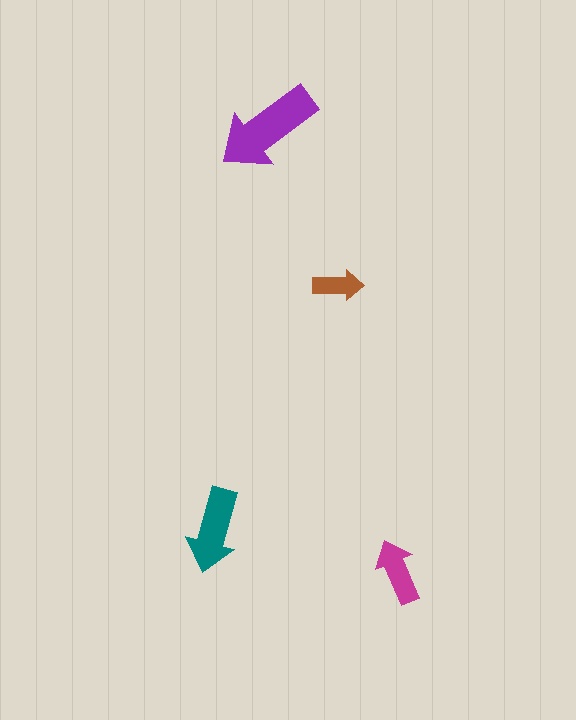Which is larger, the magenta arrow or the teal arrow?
The teal one.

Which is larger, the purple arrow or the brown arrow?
The purple one.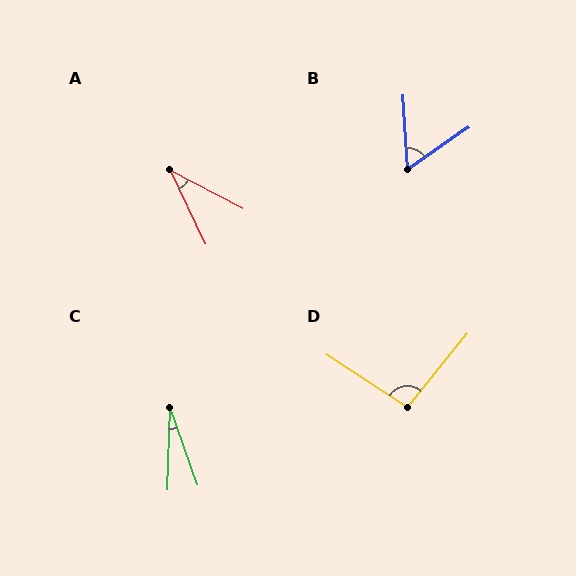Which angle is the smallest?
C, at approximately 21 degrees.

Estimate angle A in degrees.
Approximately 37 degrees.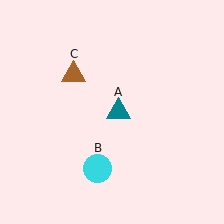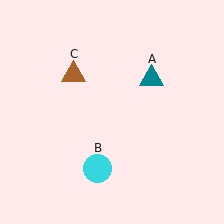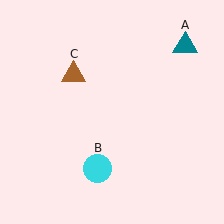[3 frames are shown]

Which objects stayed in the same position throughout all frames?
Cyan circle (object B) and brown triangle (object C) remained stationary.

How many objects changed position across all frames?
1 object changed position: teal triangle (object A).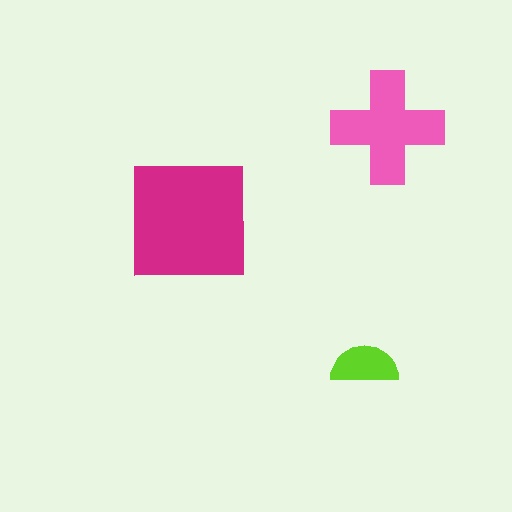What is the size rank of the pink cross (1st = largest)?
2nd.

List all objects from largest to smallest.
The magenta square, the pink cross, the lime semicircle.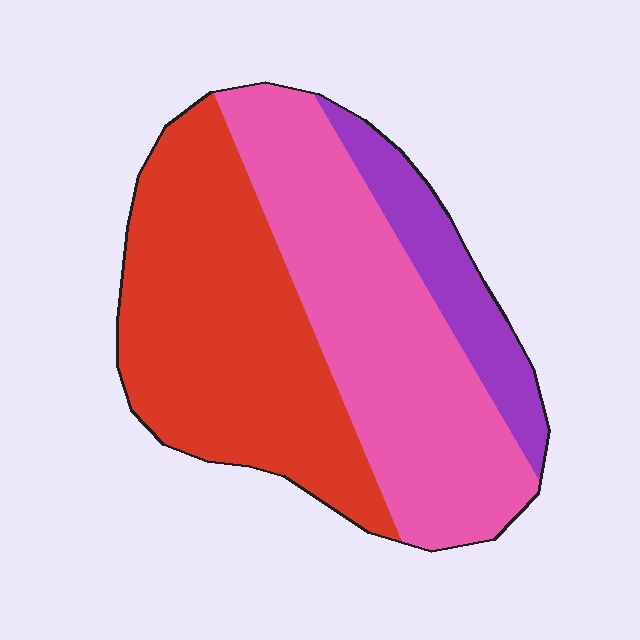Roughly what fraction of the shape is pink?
Pink covers roughly 40% of the shape.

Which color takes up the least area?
Purple, at roughly 15%.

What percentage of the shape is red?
Red covers 44% of the shape.